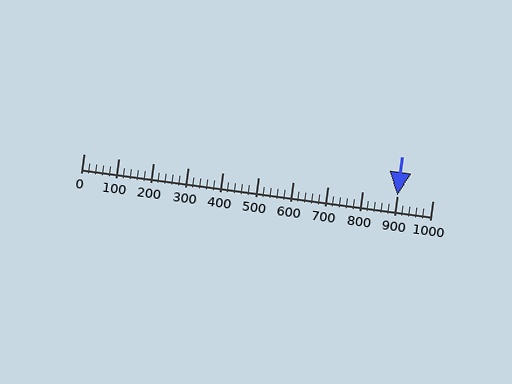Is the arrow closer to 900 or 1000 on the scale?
The arrow is closer to 900.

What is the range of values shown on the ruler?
The ruler shows values from 0 to 1000.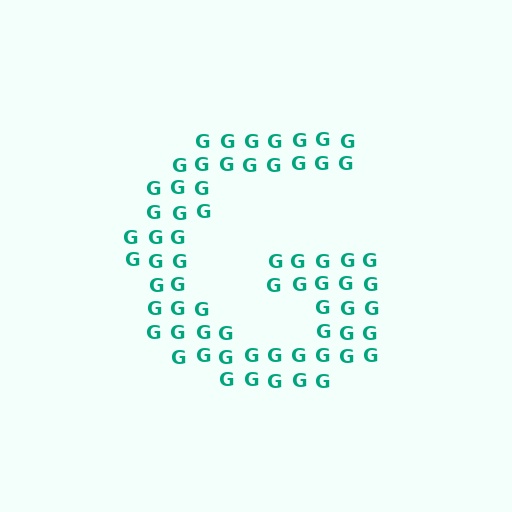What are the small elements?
The small elements are letter G's.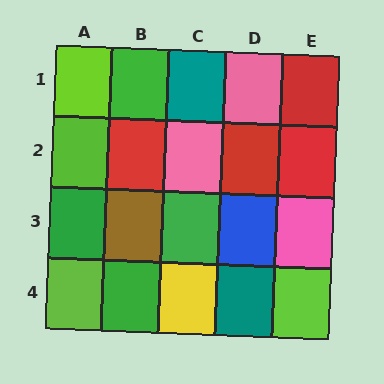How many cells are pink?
3 cells are pink.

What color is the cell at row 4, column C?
Yellow.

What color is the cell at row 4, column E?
Lime.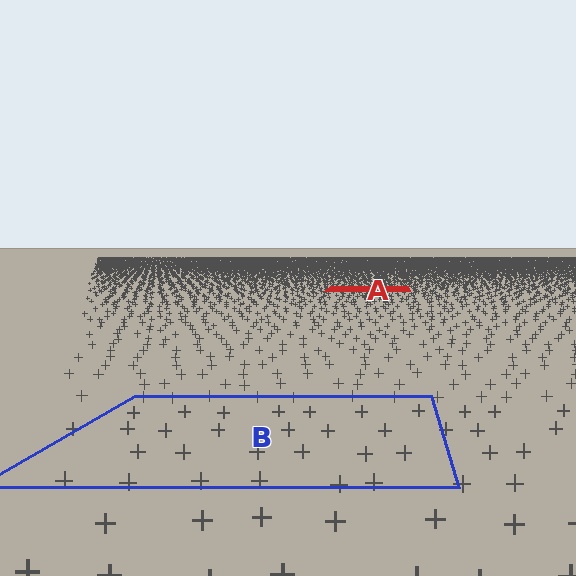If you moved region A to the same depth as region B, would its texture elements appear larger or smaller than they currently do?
They would appear larger. At a closer depth, the same texture elements are projected at a bigger on-screen size.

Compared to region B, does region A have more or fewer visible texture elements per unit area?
Region A has more texture elements per unit area — they are packed more densely because it is farther away.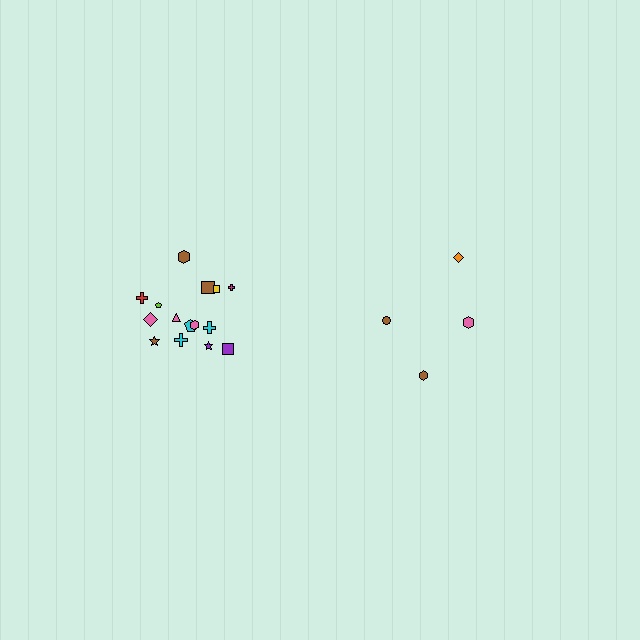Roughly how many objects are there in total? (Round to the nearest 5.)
Roughly 20 objects in total.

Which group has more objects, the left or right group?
The left group.